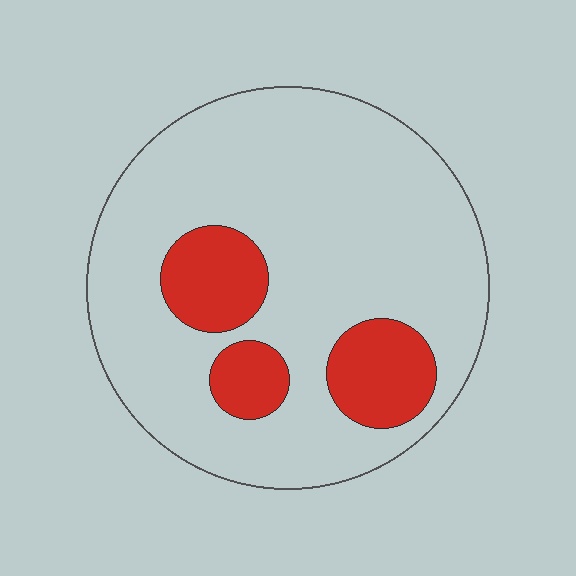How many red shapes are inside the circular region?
3.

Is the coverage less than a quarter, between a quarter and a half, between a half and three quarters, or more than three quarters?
Less than a quarter.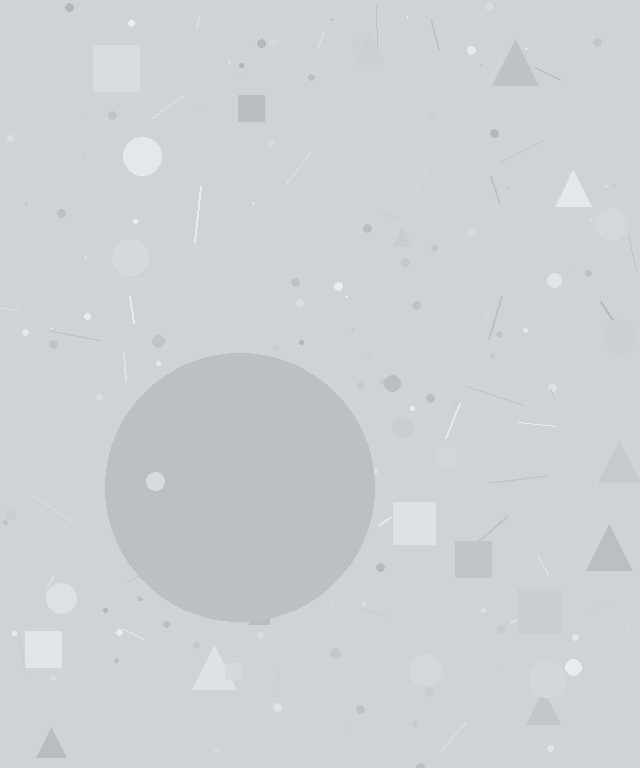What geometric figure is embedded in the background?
A circle is embedded in the background.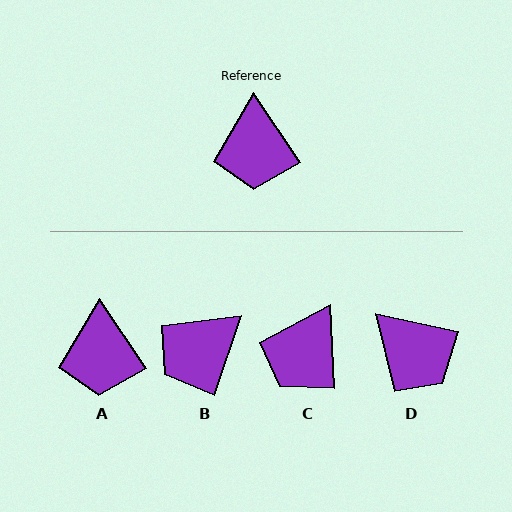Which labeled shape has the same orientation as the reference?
A.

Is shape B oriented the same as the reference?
No, it is off by about 52 degrees.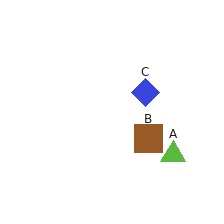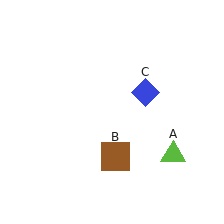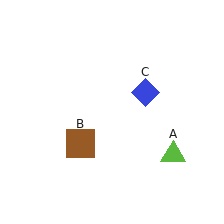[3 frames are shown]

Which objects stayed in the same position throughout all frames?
Lime triangle (object A) and blue diamond (object C) remained stationary.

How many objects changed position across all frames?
1 object changed position: brown square (object B).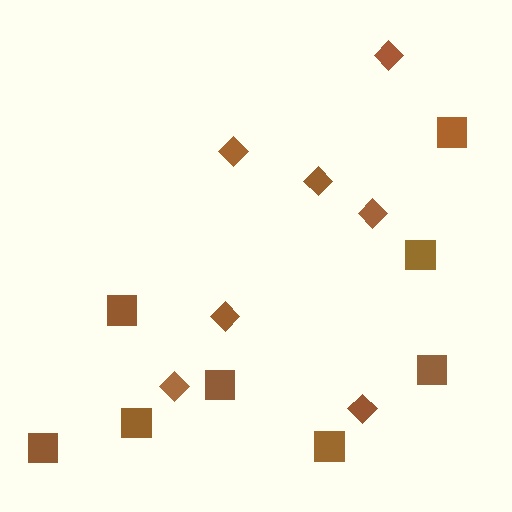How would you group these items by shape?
There are 2 groups: one group of diamonds (7) and one group of squares (8).